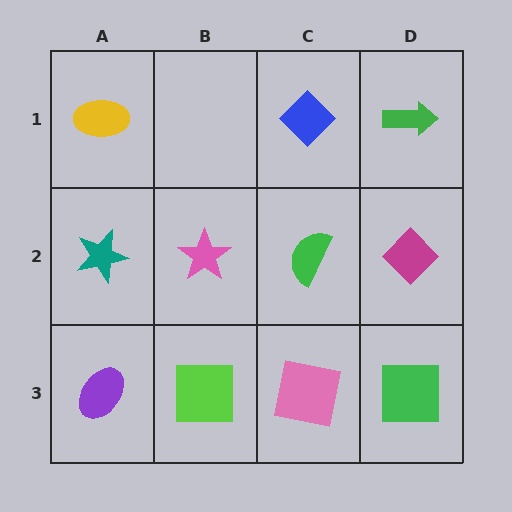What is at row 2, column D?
A magenta diamond.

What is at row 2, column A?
A teal star.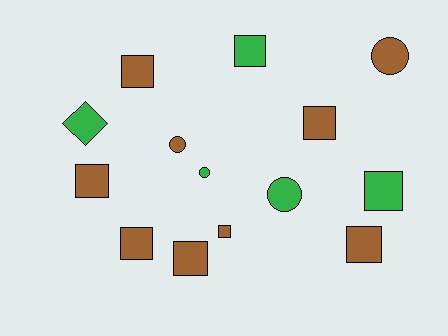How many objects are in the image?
There are 14 objects.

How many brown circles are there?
There are 2 brown circles.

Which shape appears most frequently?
Square, with 9 objects.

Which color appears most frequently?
Brown, with 9 objects.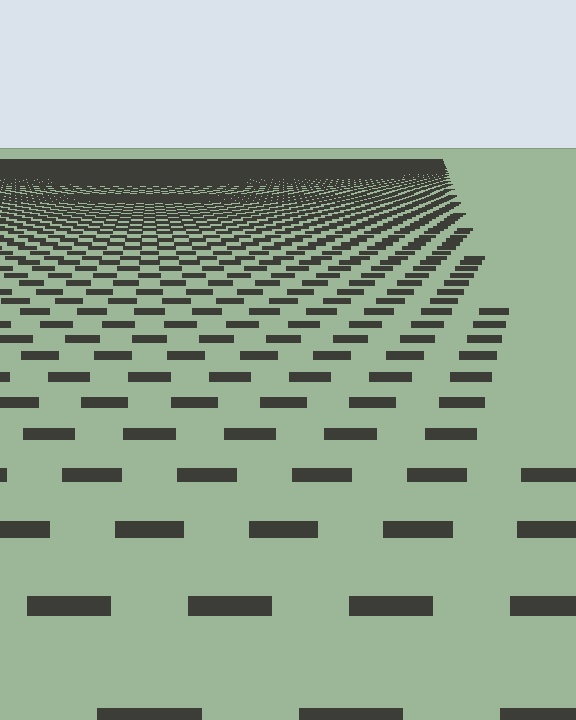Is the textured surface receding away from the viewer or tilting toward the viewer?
The surface is receding away from the viewer. Texture elements get smaller and denser toward the top.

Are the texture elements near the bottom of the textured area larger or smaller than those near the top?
Larger. Near the bottom, elements are closer to the viewer and appear at a bigger on-screen size.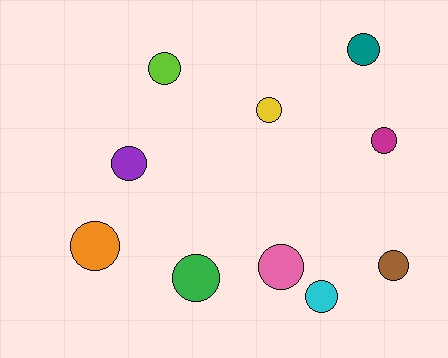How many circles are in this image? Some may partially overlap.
There are 10 circles.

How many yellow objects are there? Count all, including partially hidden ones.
There is 1 yellow object.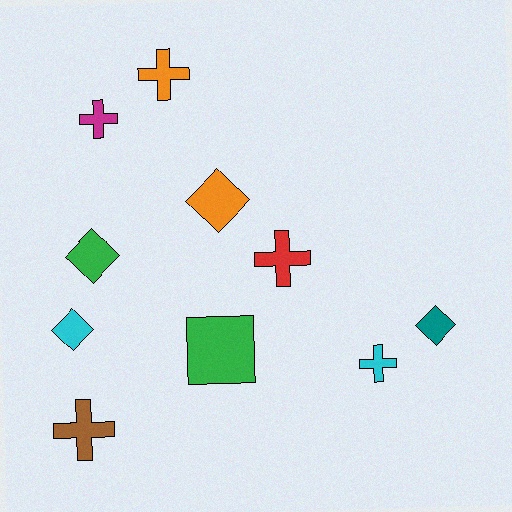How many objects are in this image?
There are 10 objects.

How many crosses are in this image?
There are 5 crosses.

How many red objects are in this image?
There is 1 red object.